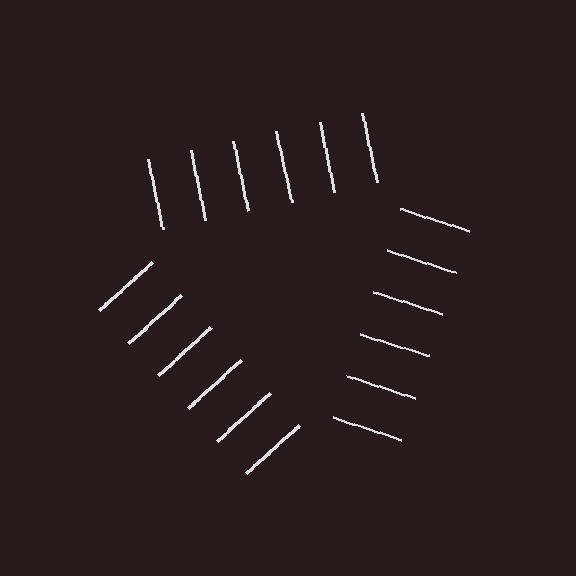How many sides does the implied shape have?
3 sides — the line-ends trace a triangle.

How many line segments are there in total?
18 — 6 along each of the 3 edges.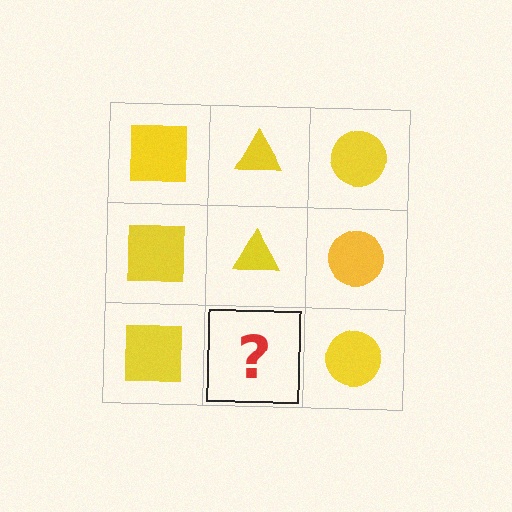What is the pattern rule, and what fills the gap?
The rule is that each column has a consistent shape. The gap should be filled with a yellow triangle.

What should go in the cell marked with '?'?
The missing cell should contain a yellow triangle.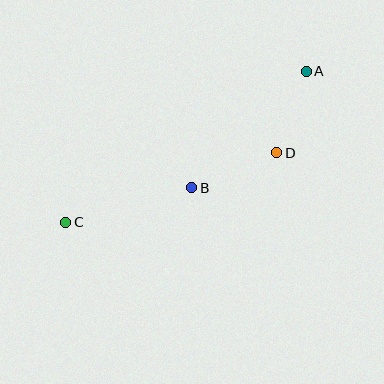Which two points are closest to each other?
Points A and D are closest to each other.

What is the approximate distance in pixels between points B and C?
The distance between B and C is approximately 130 pixels.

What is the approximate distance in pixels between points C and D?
The distance between C and D is approximately 222 pixels.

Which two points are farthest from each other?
Points A and C are farthest from each other.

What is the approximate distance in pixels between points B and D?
The distance between B and D is approximately 92 pixels.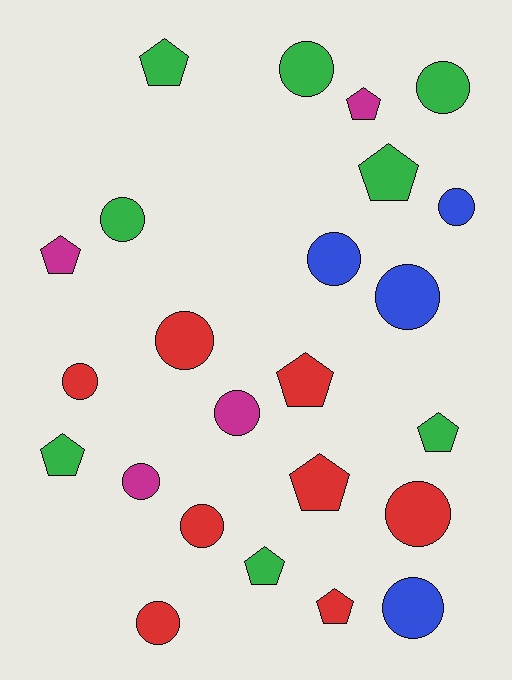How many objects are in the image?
There are 24 objects.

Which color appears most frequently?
Green, with 8 objects.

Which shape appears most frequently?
Circle, with 14 objects.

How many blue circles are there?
There are 4 blue circles.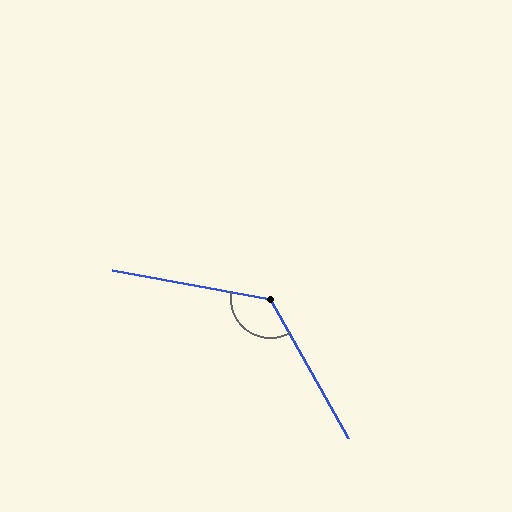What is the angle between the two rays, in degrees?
Approximately 129 degrees.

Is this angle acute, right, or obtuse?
It is obtuse.